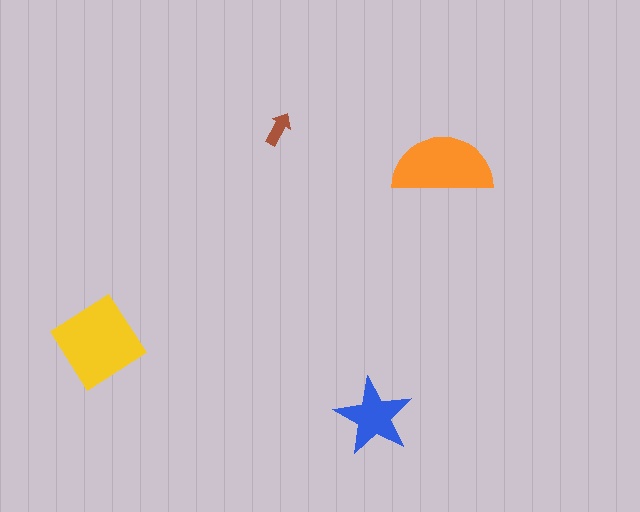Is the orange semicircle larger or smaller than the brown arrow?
Larger.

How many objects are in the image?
There are 4 objects in the image.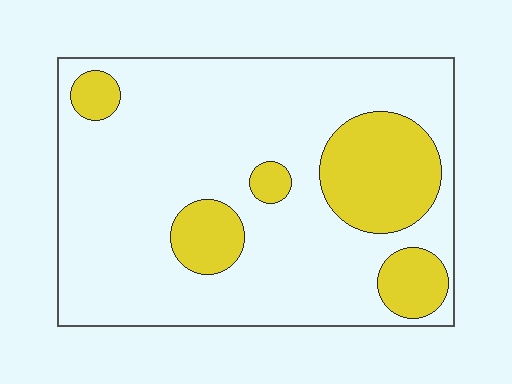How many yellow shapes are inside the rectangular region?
5.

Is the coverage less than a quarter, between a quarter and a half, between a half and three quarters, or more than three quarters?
Less than a quarter.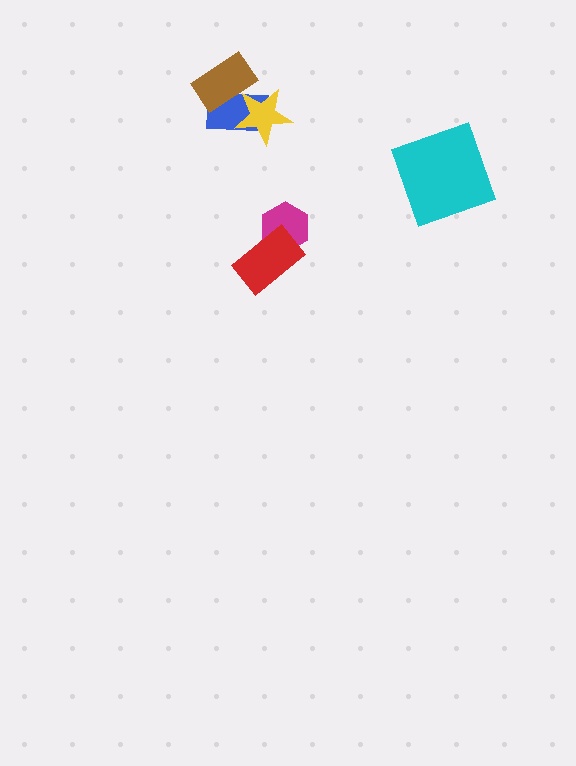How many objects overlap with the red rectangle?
1 object overlaps with the red rectangle.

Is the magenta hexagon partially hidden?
Yes, it is partially covered by another shape.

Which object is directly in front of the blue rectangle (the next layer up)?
The brown rectangle is directly in front of the blue rectangle.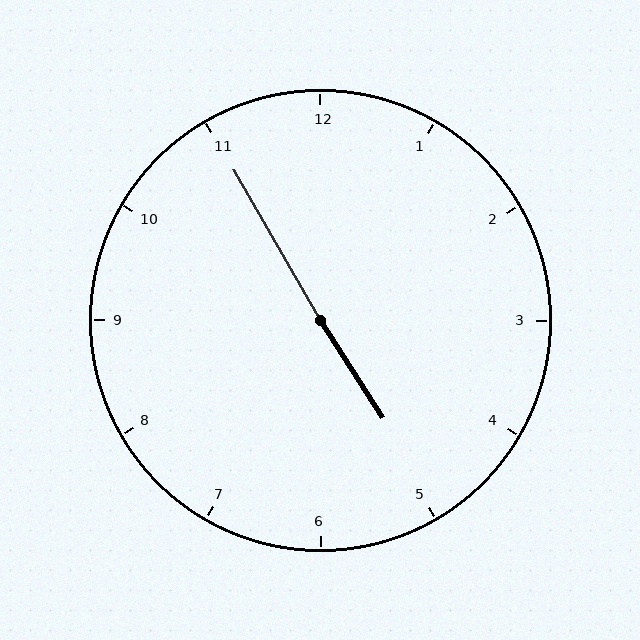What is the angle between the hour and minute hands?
Approximately 178 degrees.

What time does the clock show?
4:55.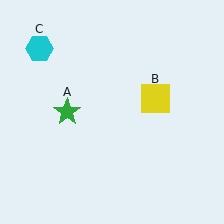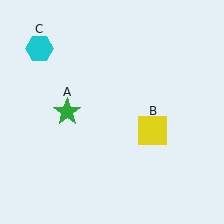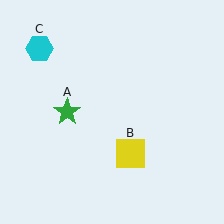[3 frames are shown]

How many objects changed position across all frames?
1 object changed position: yellow square (object B).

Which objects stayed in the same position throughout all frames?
Green star (object A) and cyan hexagon (object C) remained stationary.